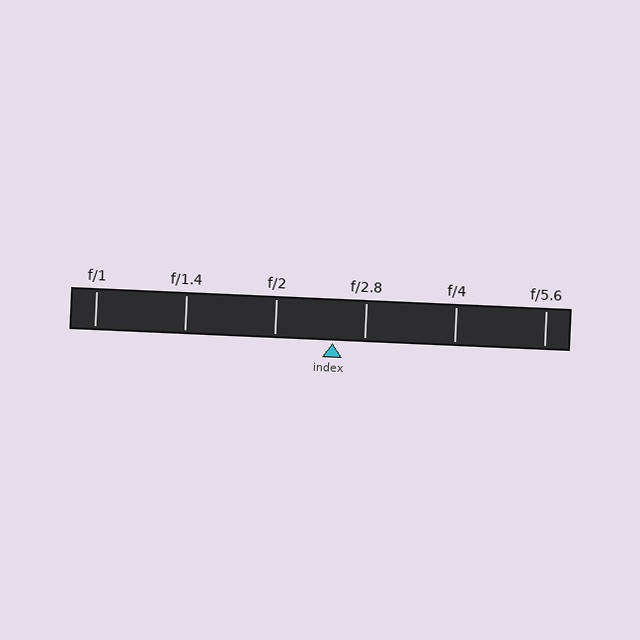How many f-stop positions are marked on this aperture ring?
There are 6 f-stop positions marked.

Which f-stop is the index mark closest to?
The index mark is closest to f/2.8.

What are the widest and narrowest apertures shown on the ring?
The widest aperture shown is f/1 and the narrowest is f/5.6.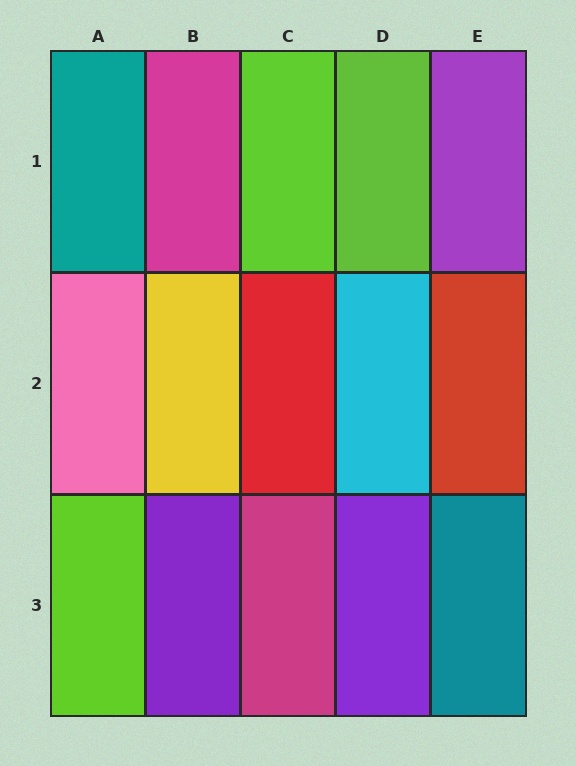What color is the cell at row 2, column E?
Red.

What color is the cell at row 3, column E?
Teal.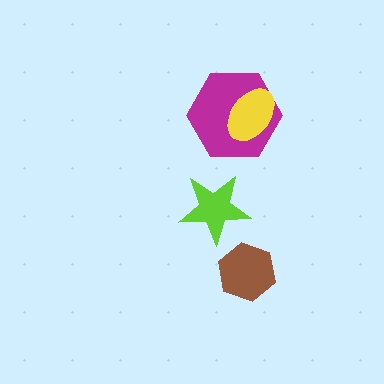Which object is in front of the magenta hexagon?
The yellow ellipse is in front of the magenta hexagon.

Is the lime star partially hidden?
No, no other shape covers it.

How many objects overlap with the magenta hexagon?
1 object overlaps with the magenta hexagon.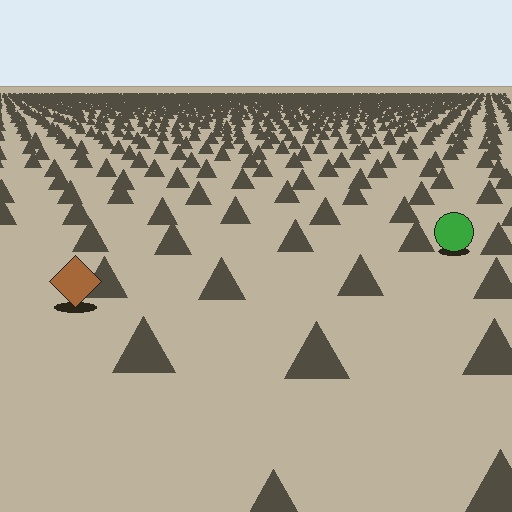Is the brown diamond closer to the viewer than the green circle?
Yes. The brown diamond is closer — you can tell from the texture gradient: the ground texture is coarser near it.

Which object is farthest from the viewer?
The green circle is farthest from the viewer. It appears smaller and the ground texture around it is denser.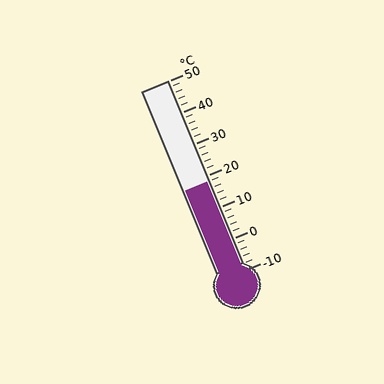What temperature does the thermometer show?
The thermometer shows approximately 18°C.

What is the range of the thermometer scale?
The thermometer scale ranges from -10°C to 50°C.